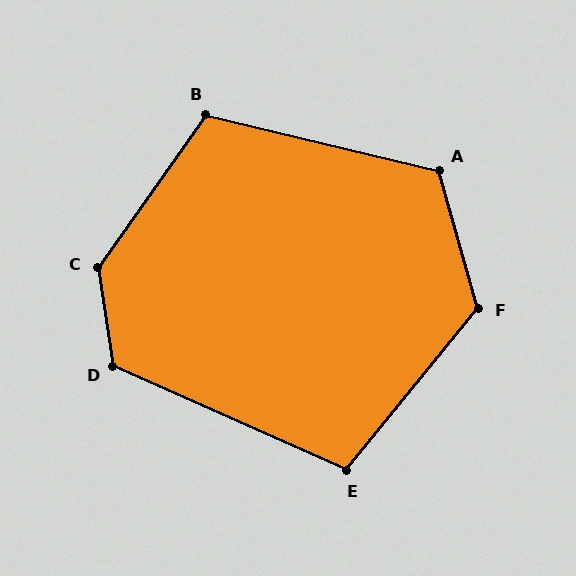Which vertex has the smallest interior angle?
E, at approximately 105 degrees.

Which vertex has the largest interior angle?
C, at approximately 136 degrees.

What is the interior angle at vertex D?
Approximately 123 degrees (obtuse).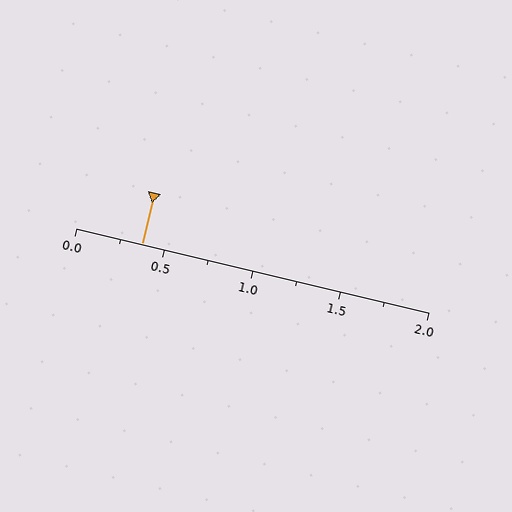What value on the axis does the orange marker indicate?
The marker indicates approximately 0.38.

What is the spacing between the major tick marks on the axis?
The major ticks are spaced 0.5 apart.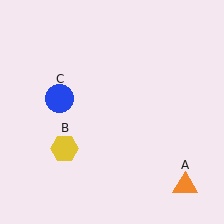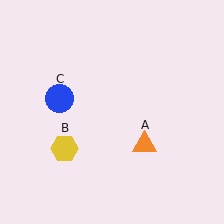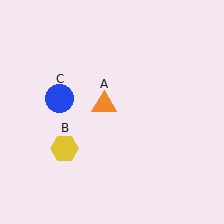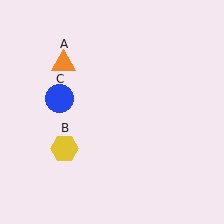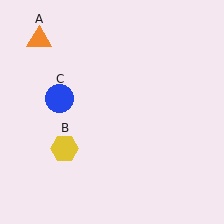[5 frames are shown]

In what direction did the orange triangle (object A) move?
The orange triangle (object A) moved up and to the left.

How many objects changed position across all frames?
1 object changed position: orange triangle (object A).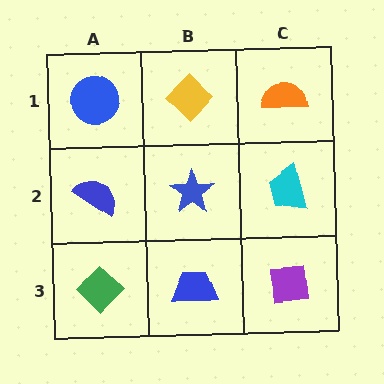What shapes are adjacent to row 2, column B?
A yellow diamond (row 1, column B), a blue trapezoid (row 3, column B), a blue semicircle (row 2, column A), a cyan trapezoid (row 2, column C).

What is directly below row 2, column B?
A blue trapezoid.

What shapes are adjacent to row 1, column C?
A cyan trapezoid (row 2, column C), a yellow diamond (row 1, column B).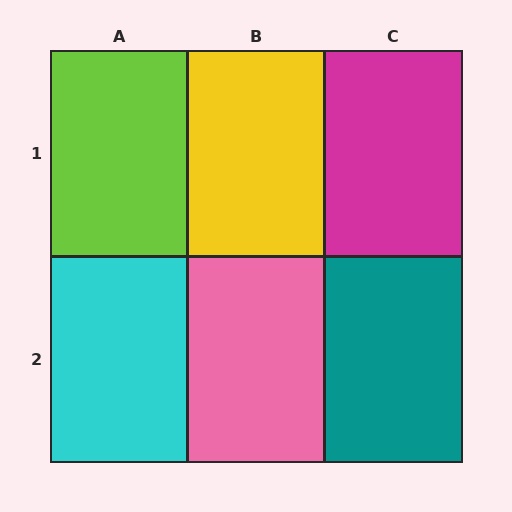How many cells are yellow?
1 cell is yellow.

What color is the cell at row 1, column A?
Lime.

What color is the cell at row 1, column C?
Magenta.